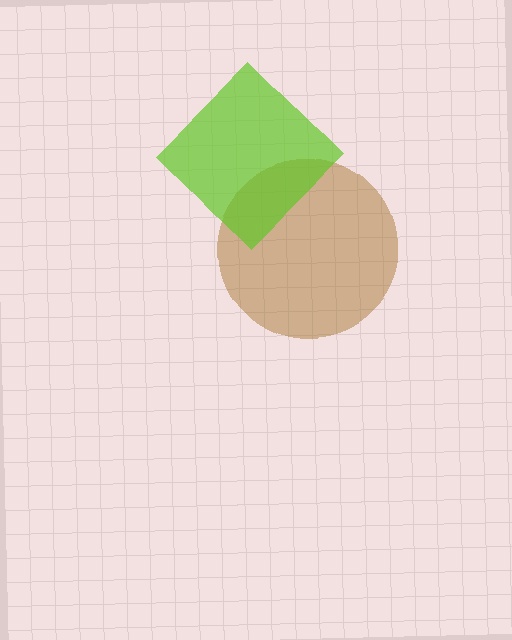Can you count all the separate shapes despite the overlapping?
Yes, there are 2 separate shapes.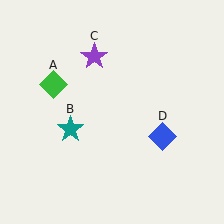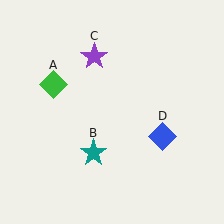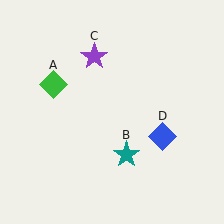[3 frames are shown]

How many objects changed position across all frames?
1 object changed position: teal star (object B).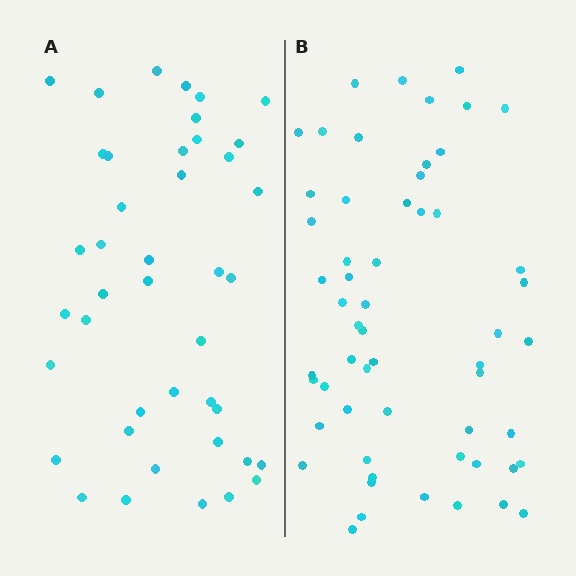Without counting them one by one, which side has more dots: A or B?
Region B (the right region) has more dots.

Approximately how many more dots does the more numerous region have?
Region B has approximately 15 more dots than region A.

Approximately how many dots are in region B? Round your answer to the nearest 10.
About 60 dots. (The exact count is 57, which rounds to 60.)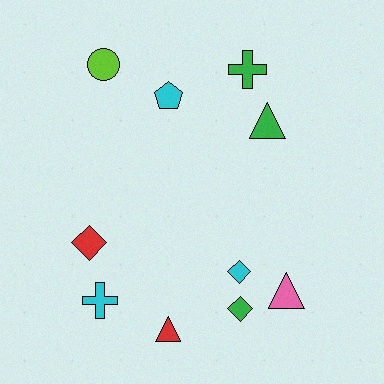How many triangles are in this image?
There are 3 triangles.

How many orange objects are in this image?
There are no orange objects.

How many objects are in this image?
There are 10 objects.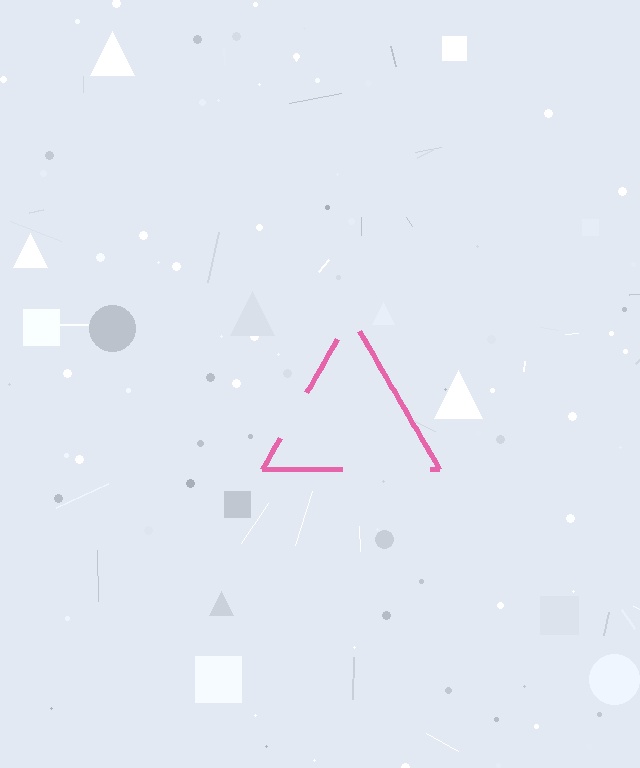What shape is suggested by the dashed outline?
The dashed outline suggests a triangle.